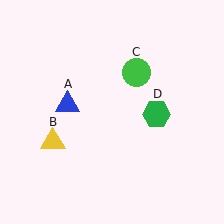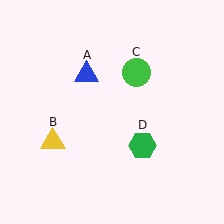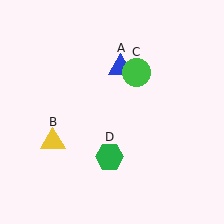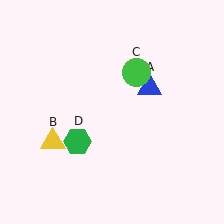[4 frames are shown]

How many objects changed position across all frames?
2 objects changed position: blue triangle (object A), green hexagon (object D).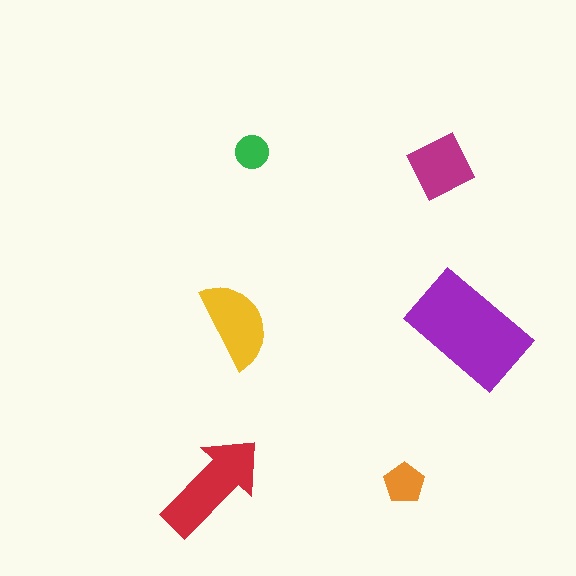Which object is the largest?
The purple rectangle.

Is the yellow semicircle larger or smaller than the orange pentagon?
Larger.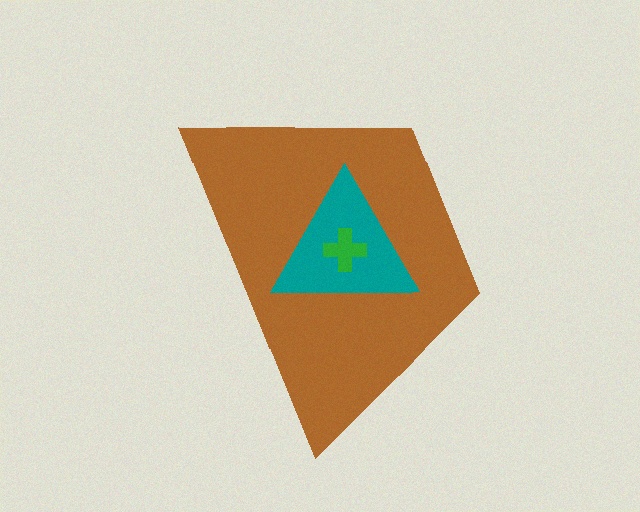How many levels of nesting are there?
3.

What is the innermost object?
The green cross.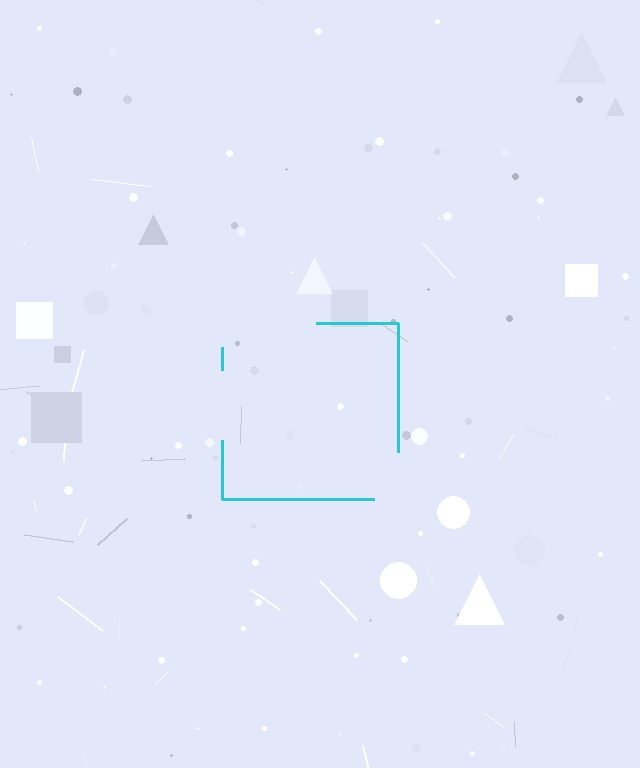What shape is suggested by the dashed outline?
The dashed outline suggests a square.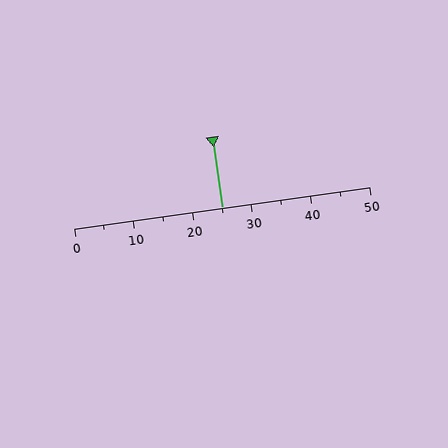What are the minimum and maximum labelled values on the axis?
The axis runs from 0 to 50.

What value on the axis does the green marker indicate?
The marker indicates approximately 25.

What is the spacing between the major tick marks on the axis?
The major ticks are spaced 10 apart.